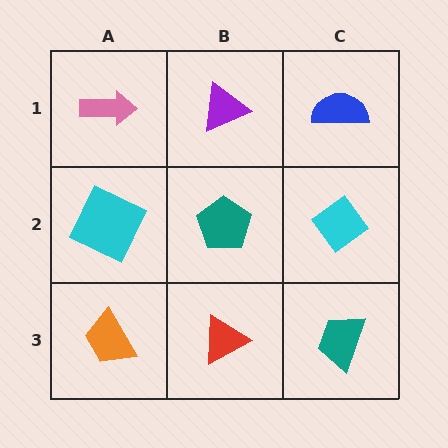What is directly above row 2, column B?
A purple triangle.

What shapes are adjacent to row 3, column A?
A cyan square (row 2, column A), a red triangle (row 3, column B).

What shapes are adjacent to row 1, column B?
A teal pentagon (row 2, column B), a pink arrow (row 1, column A), a blue semicircle (row 1, column C).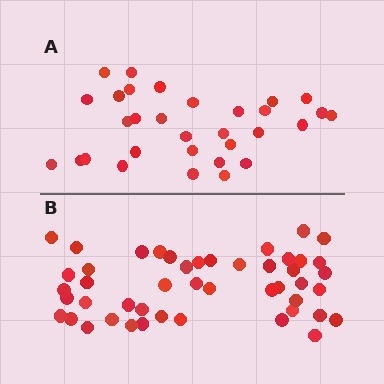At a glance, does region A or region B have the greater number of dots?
Region B (the bottom region) has more dots.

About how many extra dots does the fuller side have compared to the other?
Region B has approximately 15 more dots than region A.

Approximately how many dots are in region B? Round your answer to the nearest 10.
About 50 dots. (The exact count is 47, which rounds to 50.)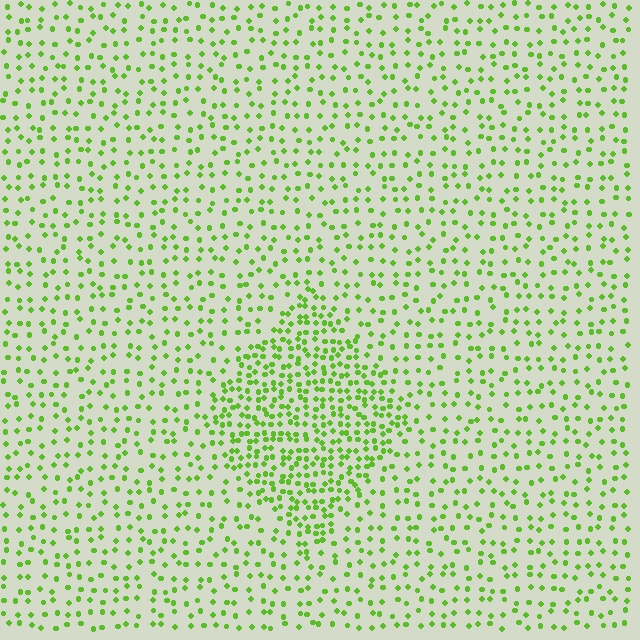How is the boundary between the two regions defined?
The boundary is defined by a change in element density (approximately 2.1x ratio). All elements are the same color, size, and shape.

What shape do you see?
I see a diamond.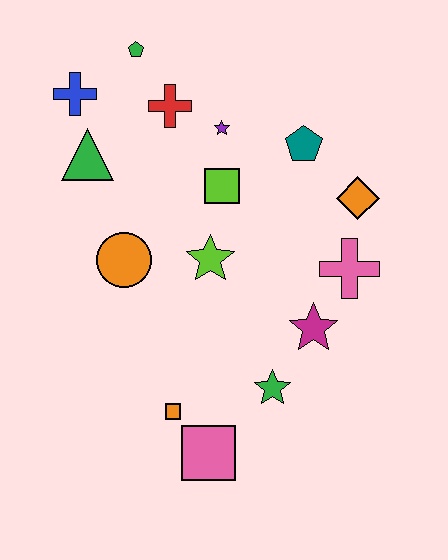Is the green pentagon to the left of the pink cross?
Yes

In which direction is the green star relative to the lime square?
The green star is below the lime square.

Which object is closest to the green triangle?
The blue cross is closest to the green triangle.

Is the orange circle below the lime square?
Yes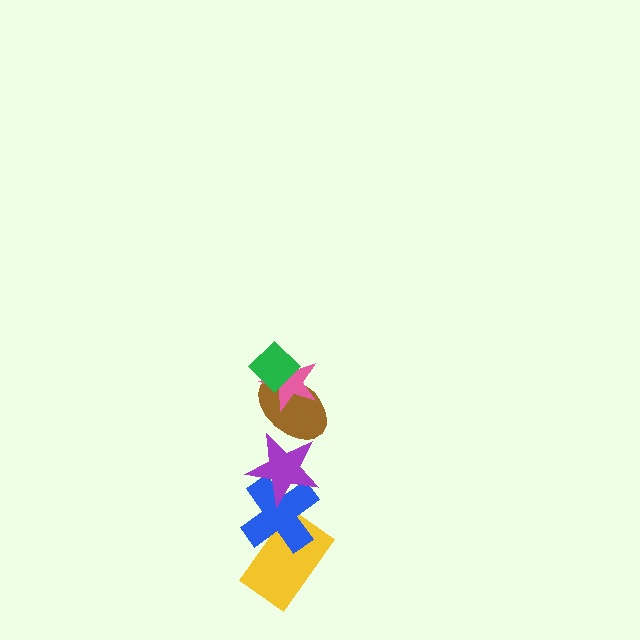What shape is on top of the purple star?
The brown ellipse is on top of the purple star.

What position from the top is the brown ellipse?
The brown ellipse is 3rd from the top.